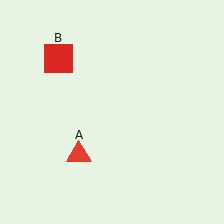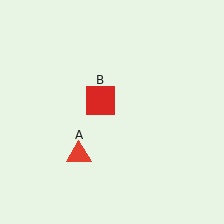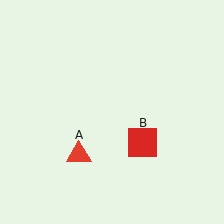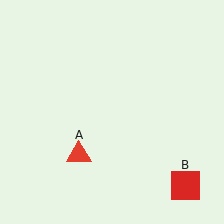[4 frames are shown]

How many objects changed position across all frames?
1 object changed position: red square (object B).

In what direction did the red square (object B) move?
The red square (object B) moved down and to the right.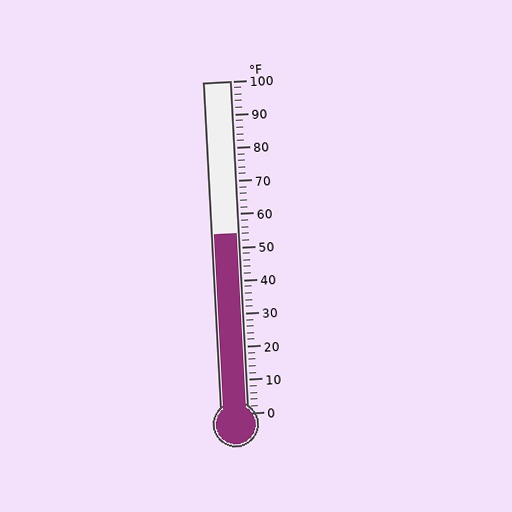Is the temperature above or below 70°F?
The temperature is below 70°F.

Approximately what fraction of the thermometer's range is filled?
The thermometer is filled to approximately 55% of its range.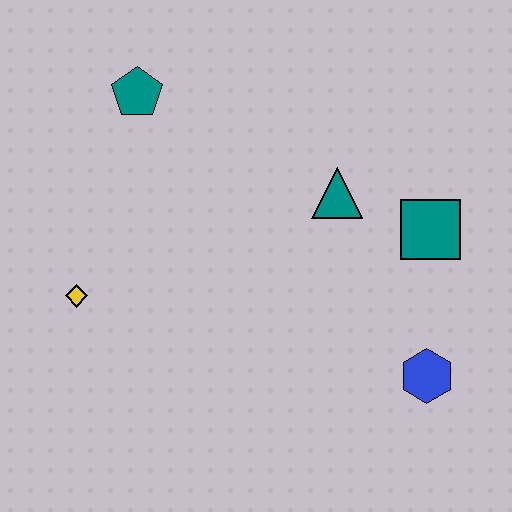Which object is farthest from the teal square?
The yellow diamond is farthest from the teal square.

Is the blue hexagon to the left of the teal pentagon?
No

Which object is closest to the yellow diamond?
The teal pentagon is closest to the yellow diamond.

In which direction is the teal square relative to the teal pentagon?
The teal square is to the right of the teal pentagon.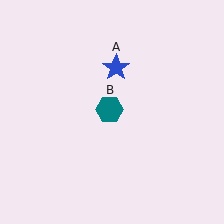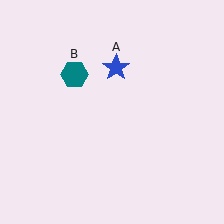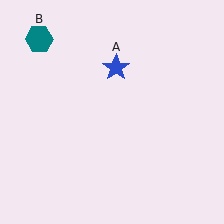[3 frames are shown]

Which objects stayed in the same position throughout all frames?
Blue star (object A) remained stationary.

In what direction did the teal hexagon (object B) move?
The teal hexagon (object B) moved up and to the left.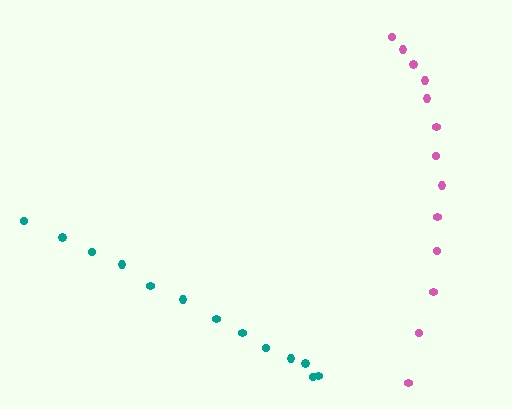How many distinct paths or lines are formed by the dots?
There are 2 distinct paths.